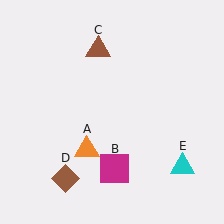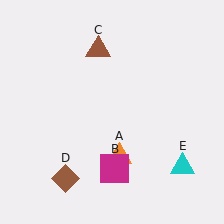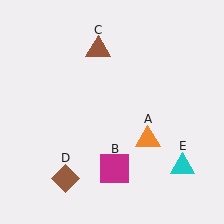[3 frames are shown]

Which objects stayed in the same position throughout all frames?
Magenta square (object B) and brown triangle (object C) and brown diamond (object D) and cyan triangle (object E) remained stationary.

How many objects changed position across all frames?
1 object changed position: orange triangle (object A).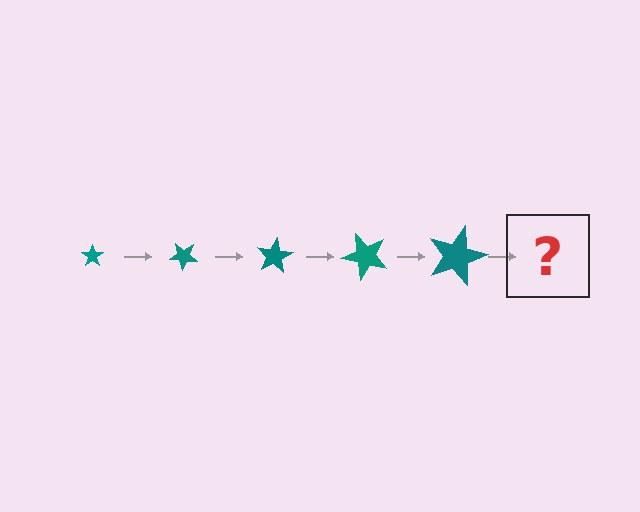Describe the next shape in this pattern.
It should be a star, larger than the previous one and rotated 200 degrees from the start.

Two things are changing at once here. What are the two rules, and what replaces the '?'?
The two rules are that the star grows larger each step and it rotates 40 degrees each step. The '?' should be a star, larger than the previous one and rotated 200 degrees from the start.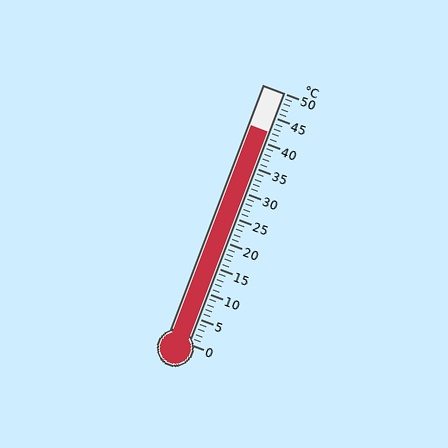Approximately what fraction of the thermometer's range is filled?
The thermometer is filled to approximately 85% of its range.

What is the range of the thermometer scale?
The thermometer scale ranges from 0°C to 50°C.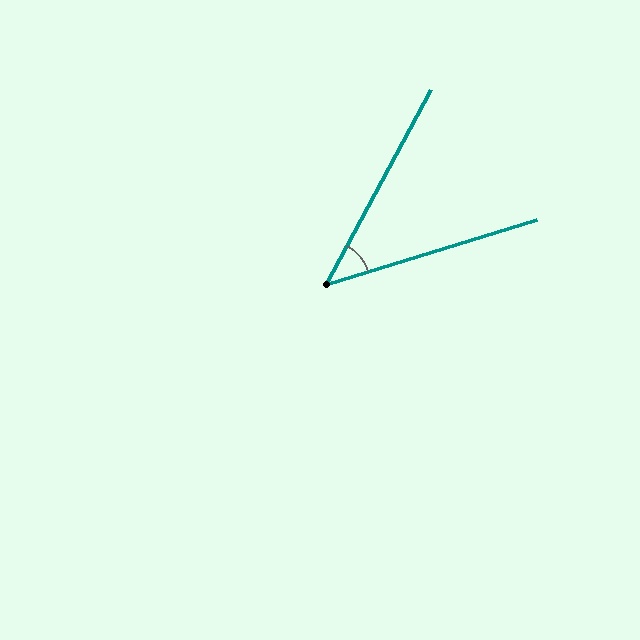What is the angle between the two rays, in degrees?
Approximately 44 degrees.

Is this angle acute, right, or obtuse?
It is acute.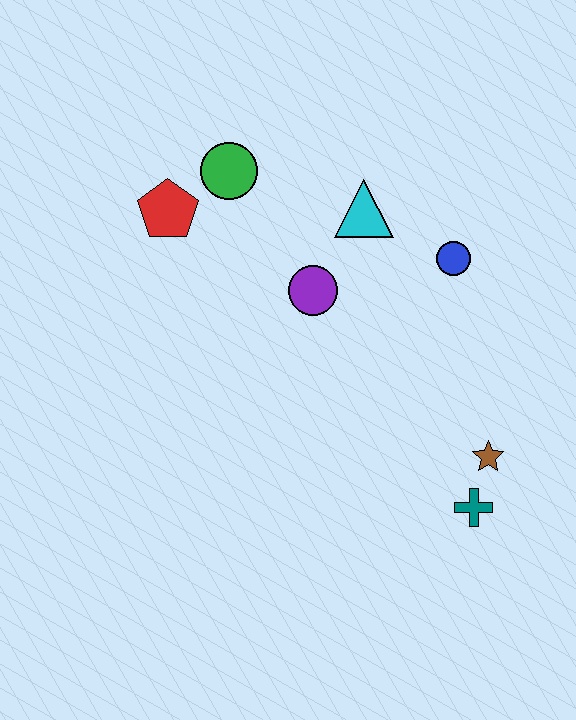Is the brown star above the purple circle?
No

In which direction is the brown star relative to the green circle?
The brown star is below the green circle.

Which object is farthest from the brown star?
The red pentagon is farthest from the brown star.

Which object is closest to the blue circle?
The cyan triangle is closest to the blue circle.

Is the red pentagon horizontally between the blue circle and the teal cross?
No